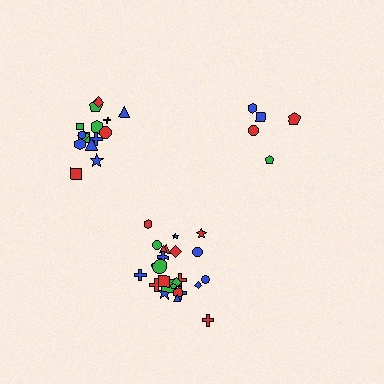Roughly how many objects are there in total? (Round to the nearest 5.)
Roughly 45 objects in total.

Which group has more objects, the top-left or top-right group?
The top-left group.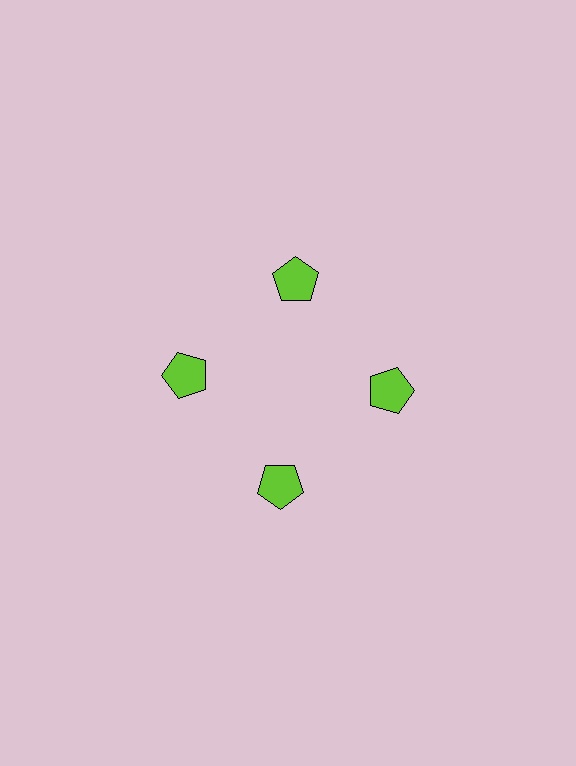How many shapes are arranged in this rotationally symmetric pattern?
There are 4 shapes, arranged in 4 groups of 1.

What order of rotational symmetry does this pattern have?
This pattern has 4-fold rotational symmetry.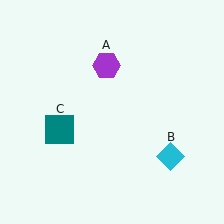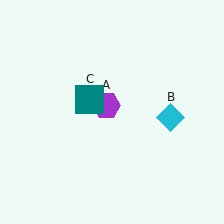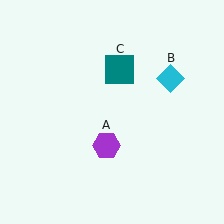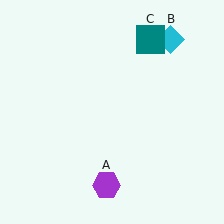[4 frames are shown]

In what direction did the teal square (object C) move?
The teal square (object C) moved up and to the right.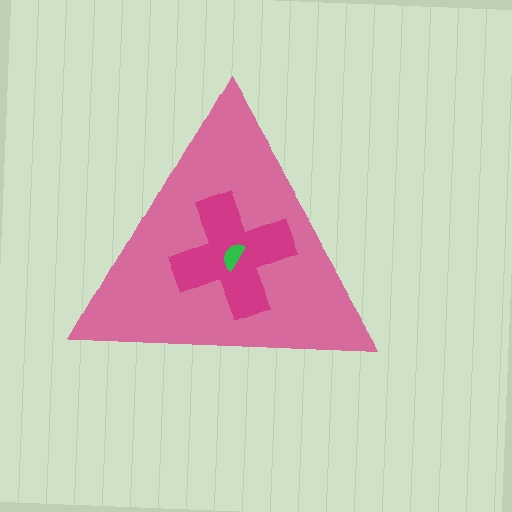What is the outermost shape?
The pink triangle.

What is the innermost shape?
The green semicircle.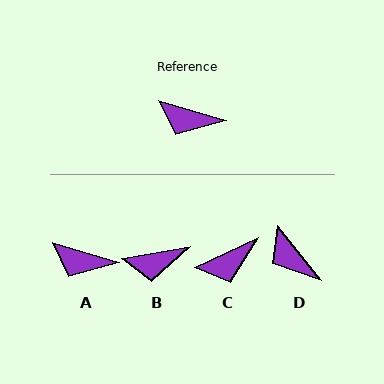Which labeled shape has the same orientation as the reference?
A.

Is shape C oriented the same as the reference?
No, it is off by about 42 degrees.